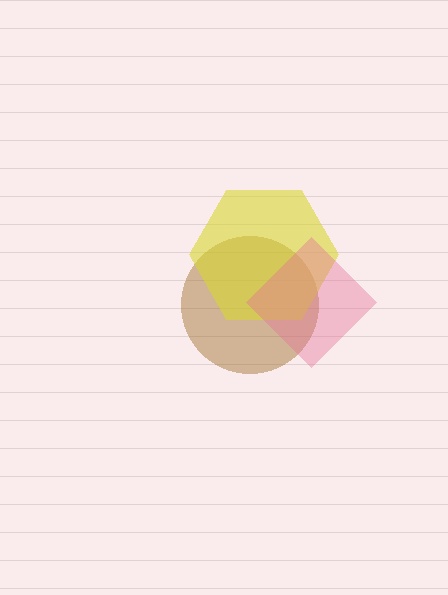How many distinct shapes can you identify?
There are 3 distinct shapes: a brown circle, a yellow hexagon, a pink diamond.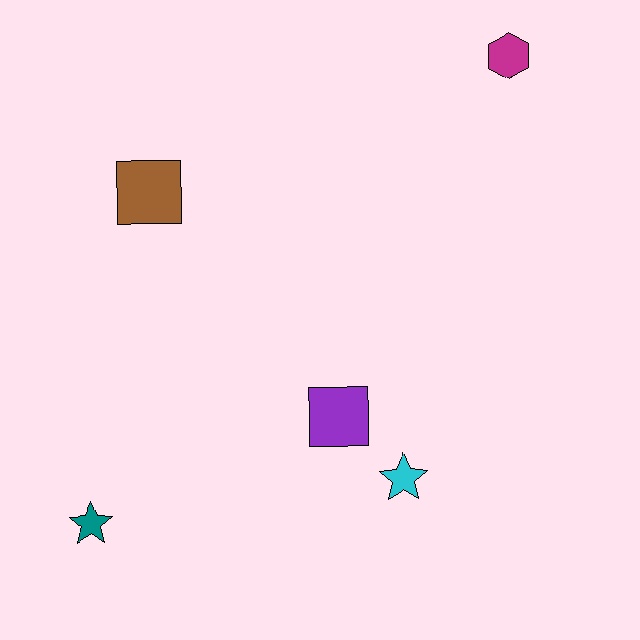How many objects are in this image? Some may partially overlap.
There are 5 objects.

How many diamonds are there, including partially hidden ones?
There are no diamonds.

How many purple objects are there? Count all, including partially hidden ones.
There is 1 purple object.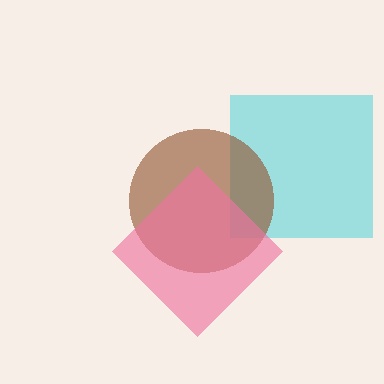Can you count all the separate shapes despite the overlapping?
Yes, there are 3 separate shapes.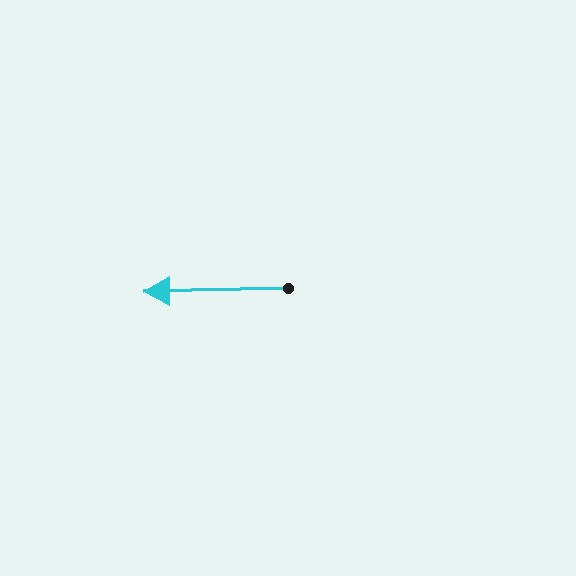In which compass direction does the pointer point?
West.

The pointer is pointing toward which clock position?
Roughly 9 o'clock.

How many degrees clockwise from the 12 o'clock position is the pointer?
Approximately 269 degrees.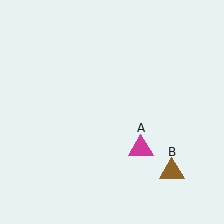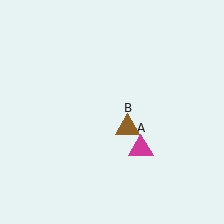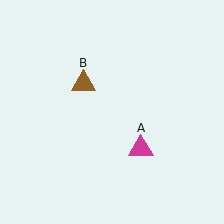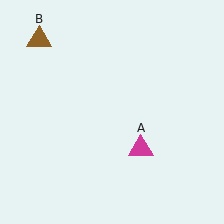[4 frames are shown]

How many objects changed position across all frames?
1 object changed position: brown triangle (object B).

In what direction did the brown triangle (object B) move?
The brown triangle (object B) moved up and to the left.